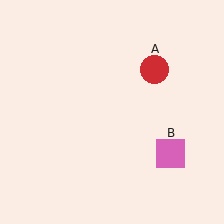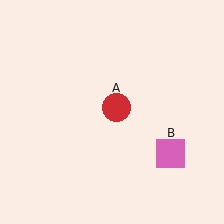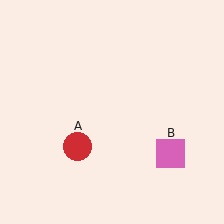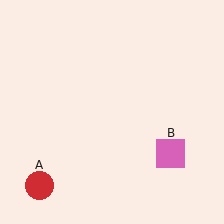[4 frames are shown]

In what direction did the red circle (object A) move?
The red circle (object A) moved down and to the left.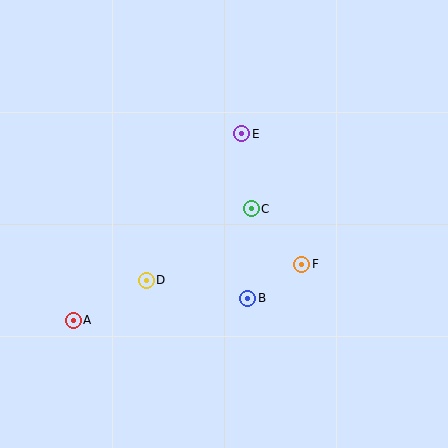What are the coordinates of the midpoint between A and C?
The midpoint between A and C is at (162, 265).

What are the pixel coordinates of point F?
Point F is at (302, 264).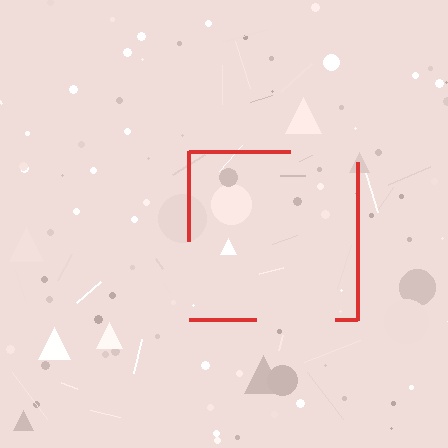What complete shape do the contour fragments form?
The contour fragments form a square.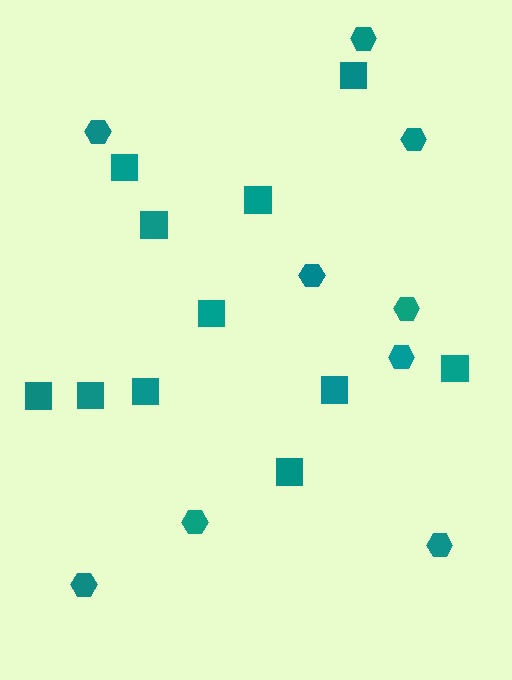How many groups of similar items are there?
There are 2 groups: one group of squares (11) and one group of hexagons (9).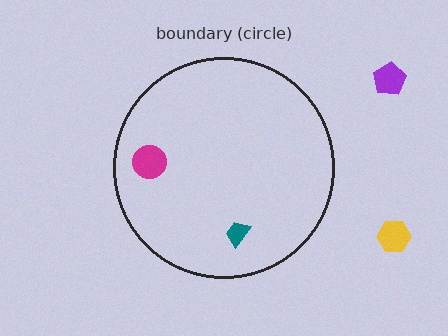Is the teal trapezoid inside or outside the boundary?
Inside.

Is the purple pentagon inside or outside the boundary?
Outside.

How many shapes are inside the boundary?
2 inside, 2 outside.